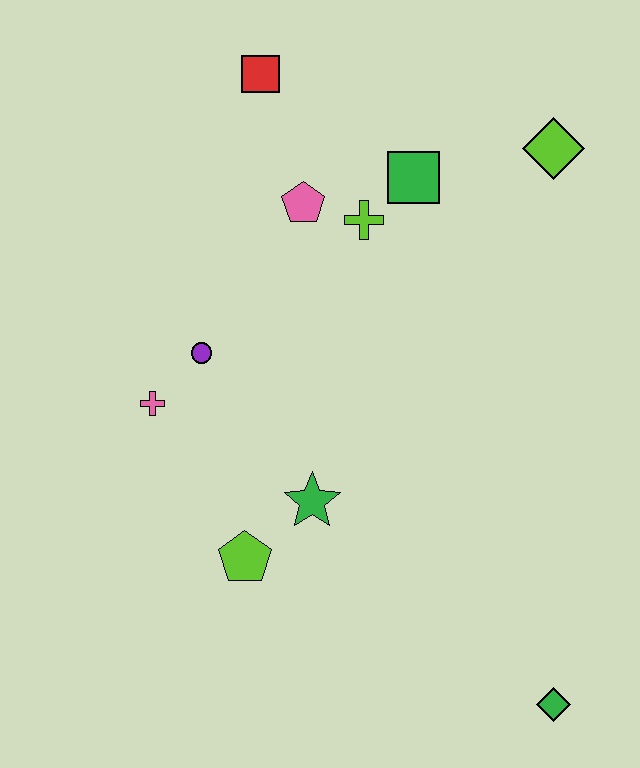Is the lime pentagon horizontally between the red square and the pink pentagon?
No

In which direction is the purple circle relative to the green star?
The purple circle is above the green star.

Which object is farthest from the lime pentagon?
The lime diamond is farthest from the lime pentagon.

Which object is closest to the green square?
The lime cross is closest to the green square.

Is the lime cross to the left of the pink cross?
No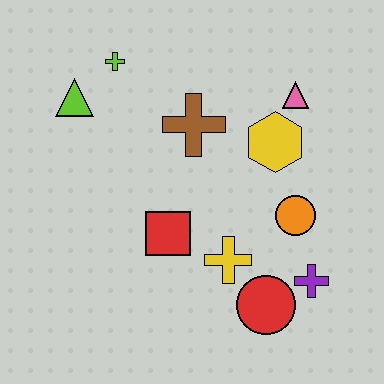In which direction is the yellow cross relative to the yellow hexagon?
The yellow cross is below the yellow hexagon.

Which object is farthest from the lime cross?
The purple cross is farthest from the lime cross.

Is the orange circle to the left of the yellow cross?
No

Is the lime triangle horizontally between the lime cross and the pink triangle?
No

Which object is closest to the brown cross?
The yellow hexagon is closest to the brown cross.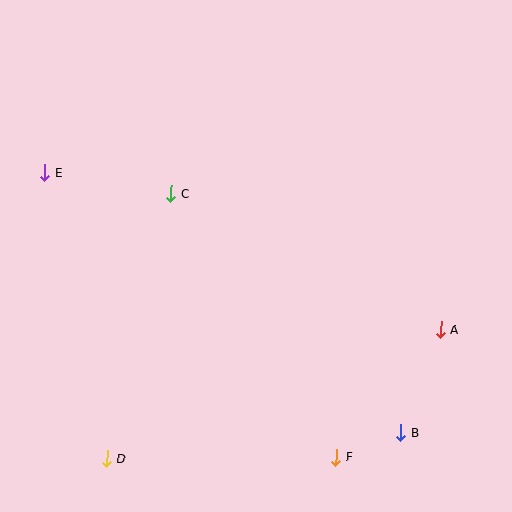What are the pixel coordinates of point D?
Point D is at (106, 459).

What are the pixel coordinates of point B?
Point B is at (401, 432).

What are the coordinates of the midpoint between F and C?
The midpoint between F and C is at (254, 325).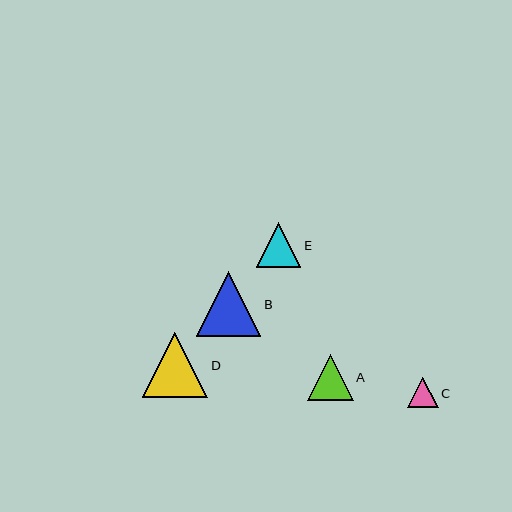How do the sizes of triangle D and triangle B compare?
Triangle D and triangle B are approximately the same size.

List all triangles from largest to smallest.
From largest to smallest: D, B, A, E, C.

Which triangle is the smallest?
Triangle C is the smallest with a size of approximately 30 pixels.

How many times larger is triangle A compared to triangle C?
Triangle A is approximately 1.5 times the size of triangle C.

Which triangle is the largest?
Triangle D is the largest with a size of approximately 65 pixels.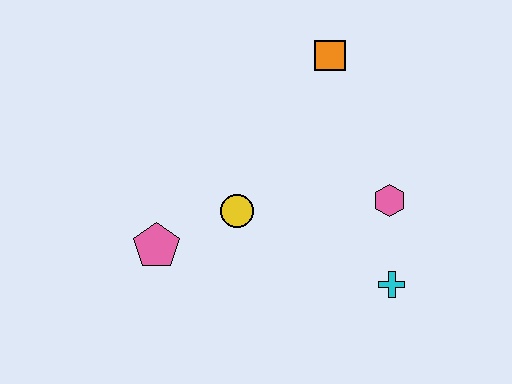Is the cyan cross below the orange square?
Yes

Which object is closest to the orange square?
The pink hexagon is closest to the orange square.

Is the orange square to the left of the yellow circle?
No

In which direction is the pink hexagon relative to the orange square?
The pink hexagon is below the orange square.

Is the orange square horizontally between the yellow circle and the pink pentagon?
No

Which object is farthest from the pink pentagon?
The orange square is farthest from the pink pentagon.